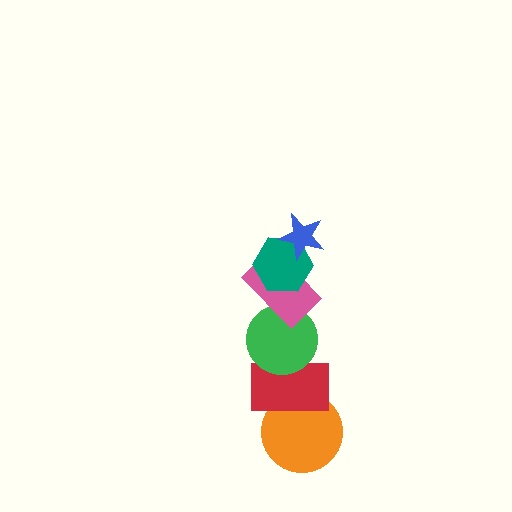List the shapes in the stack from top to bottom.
From top to bottom: the blue star, the teal hexagon, the pink rectangle, the green circle, the red rectangle, the orange circle.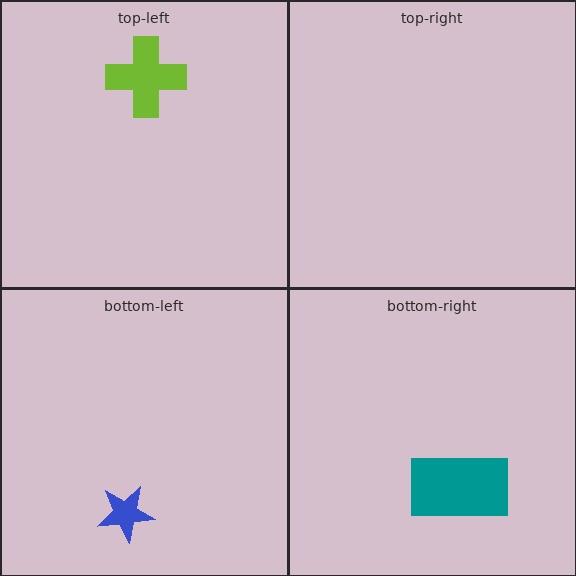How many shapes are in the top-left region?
1.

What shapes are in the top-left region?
The lime cross.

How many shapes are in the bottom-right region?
1.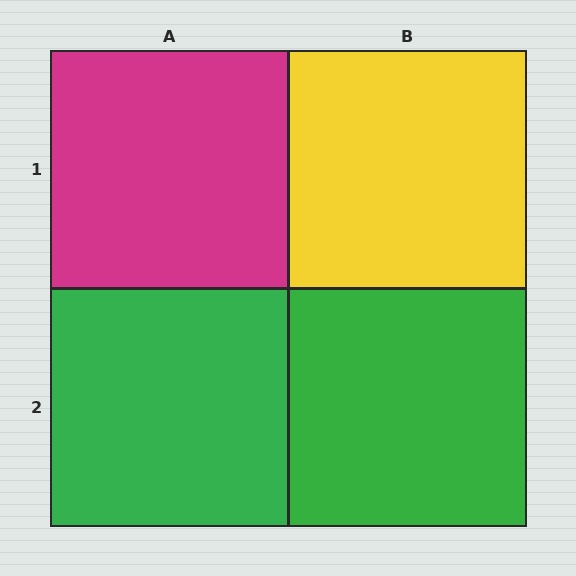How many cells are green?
2 cells are green.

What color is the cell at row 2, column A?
Green.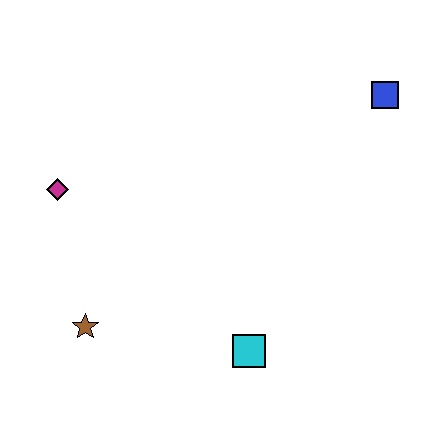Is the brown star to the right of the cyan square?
No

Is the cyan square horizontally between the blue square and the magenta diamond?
Yes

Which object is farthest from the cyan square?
The blue square is farthest from the cyan square.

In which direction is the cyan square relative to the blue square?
The cyan square is below the blue square.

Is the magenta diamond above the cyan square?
Yes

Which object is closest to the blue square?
The cyan square is closest to the blue square.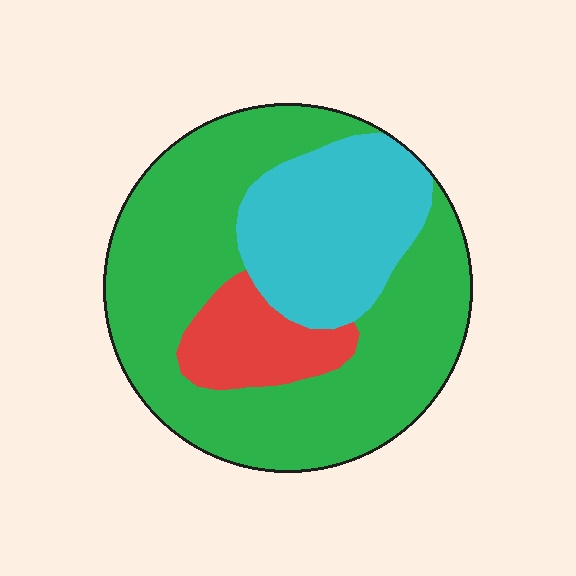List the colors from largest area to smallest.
From largest to smallest: green, cyan, red.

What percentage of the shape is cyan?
Cyan covers 26% of the shape.